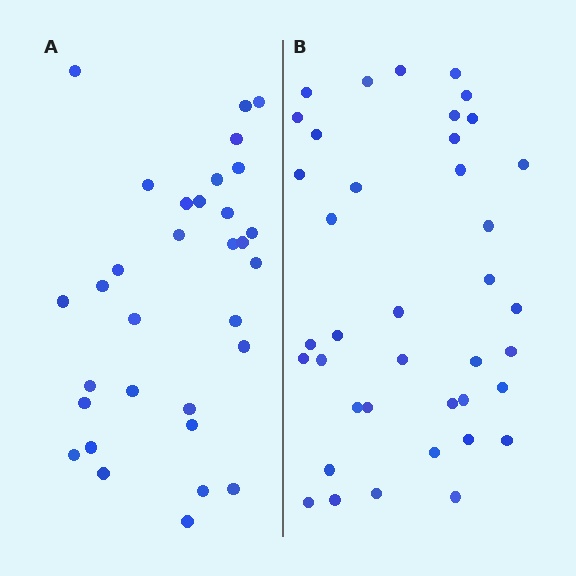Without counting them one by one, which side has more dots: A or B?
Region B (the right region) has more dots.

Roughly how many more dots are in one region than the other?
Region B has roughly 8 or so more dots than region A.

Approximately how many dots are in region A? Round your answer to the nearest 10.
About 30 dots. (The exact count is 32, which rounds to 30.)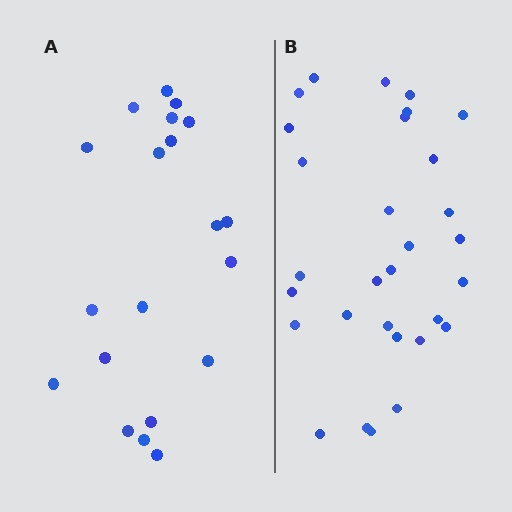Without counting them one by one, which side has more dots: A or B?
Region B (the right region) has more dots.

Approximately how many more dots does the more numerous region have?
Region B has roughly 10 or so more dots than region A.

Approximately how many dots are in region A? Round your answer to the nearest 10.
About 20 dots.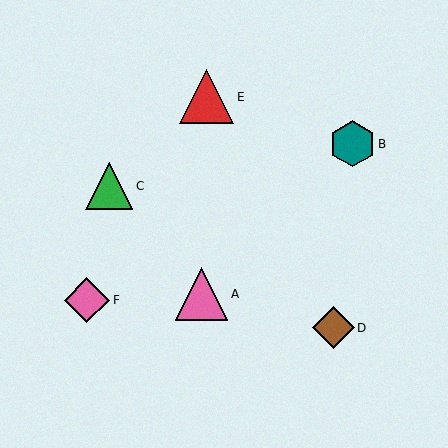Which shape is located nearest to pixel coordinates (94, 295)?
The pink diamond (labeled F) at (87, 300) is nearest to that location.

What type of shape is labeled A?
Shape A is a pink triangle.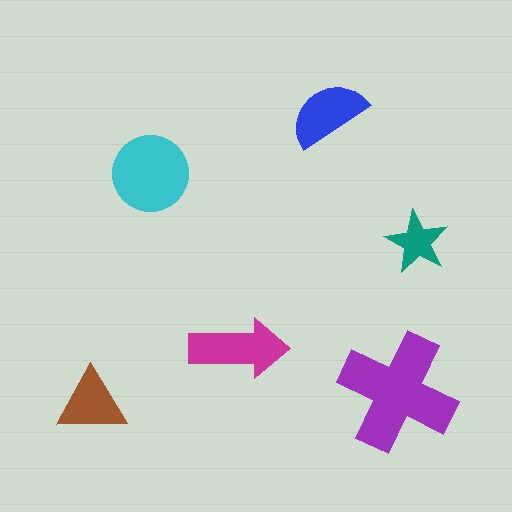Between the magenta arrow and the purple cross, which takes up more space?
The purple cross.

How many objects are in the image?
There are 6 objects in the image.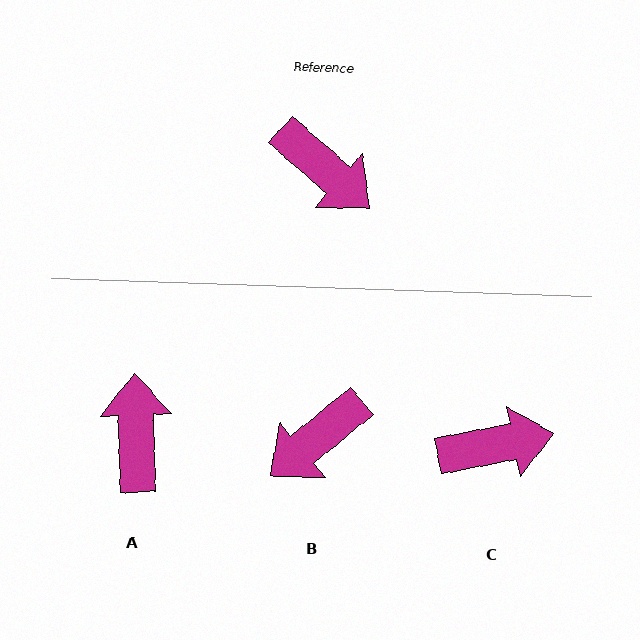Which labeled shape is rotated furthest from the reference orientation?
A, about 133 degrees away.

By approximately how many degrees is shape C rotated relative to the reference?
Approximately 52 degrees counter-clockwise.